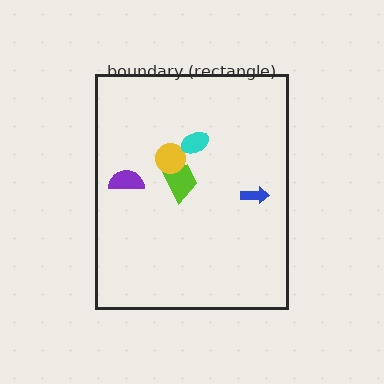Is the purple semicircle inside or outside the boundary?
Inside.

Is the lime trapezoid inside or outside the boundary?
Inside.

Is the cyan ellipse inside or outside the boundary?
Inside.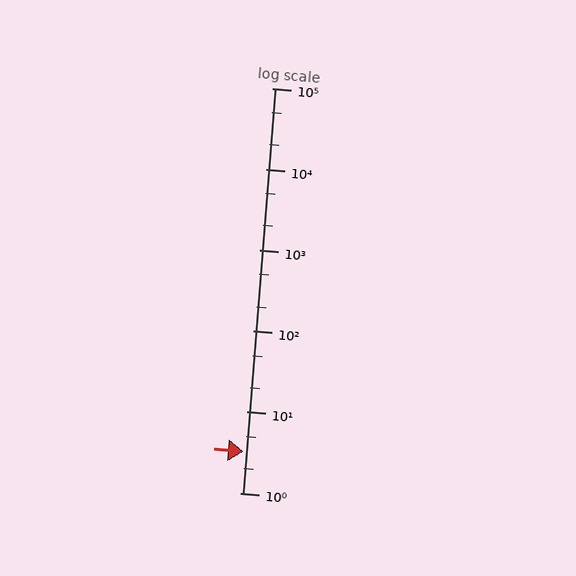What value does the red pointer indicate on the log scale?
The pointer indicates approximately 3.2.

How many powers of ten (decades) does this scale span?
The scale spans 5 decades, from 1 to 100000.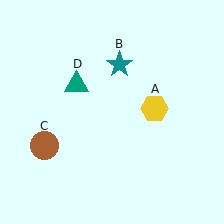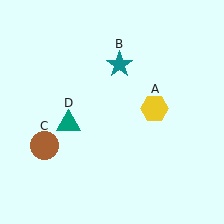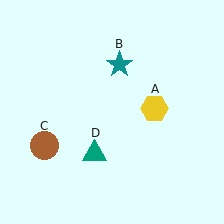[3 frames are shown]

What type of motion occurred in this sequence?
The teal triangle (object D) rotated counterclockwise around the center of the scene.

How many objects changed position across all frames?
1 object changed position: teal triangle (object D).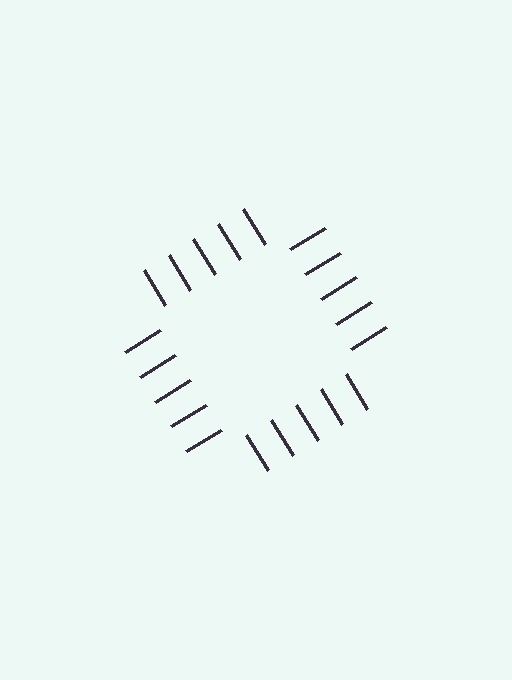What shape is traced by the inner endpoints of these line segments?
An illusory square — the line segments terminate on its edges but no continuous stroke is drawn.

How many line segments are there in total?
20 — 5 along each of the 4 edges.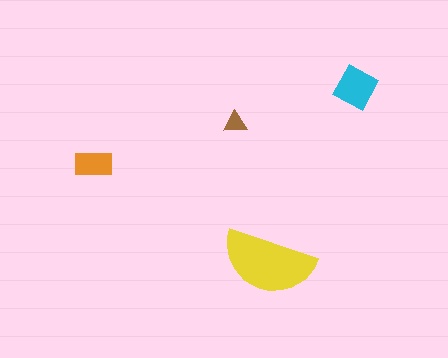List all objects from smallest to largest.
The brown triangle, the orange rectangle, the cyan diamond, the yellow semicircle.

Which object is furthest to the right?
The cyan diamond is rightmost.